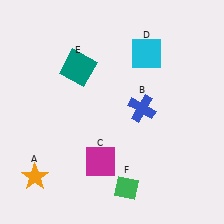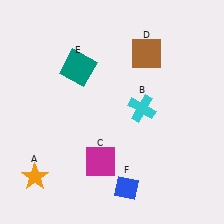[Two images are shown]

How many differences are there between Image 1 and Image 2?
There are 3 differences between the two images.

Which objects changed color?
B changed from blue to cyan. D changed from cyan to brown. F changed from green to blue.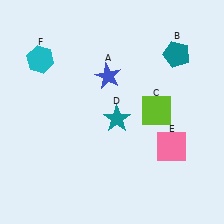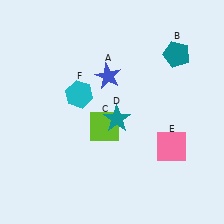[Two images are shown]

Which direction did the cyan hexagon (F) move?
The cyan hexagon (F) moved right.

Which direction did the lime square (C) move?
The lime square (C) moved left.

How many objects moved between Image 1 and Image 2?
2 objects moved between the two images.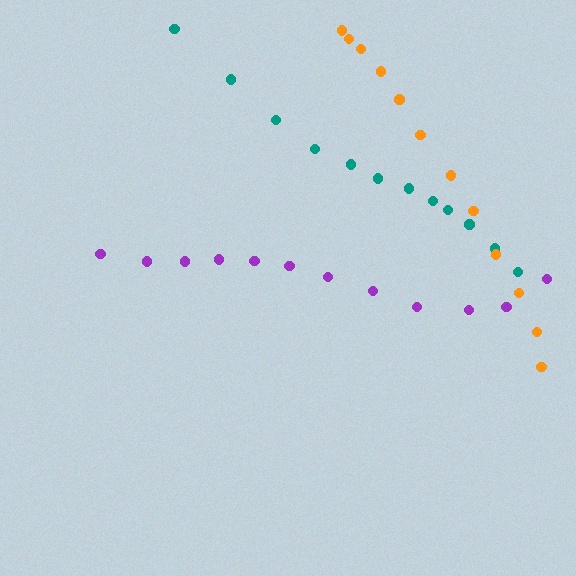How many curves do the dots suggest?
There are 3 distinct paths.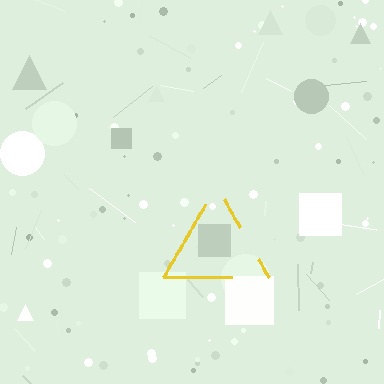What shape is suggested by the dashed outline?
The dashed outline suggests a triangle.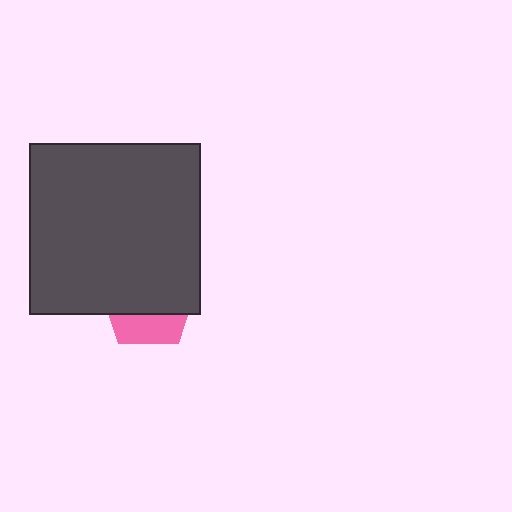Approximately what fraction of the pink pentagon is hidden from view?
Roughly 69% of the pink pentagon is hidden behind the dark gray square.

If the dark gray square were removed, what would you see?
You would see the complete pink pentagon.